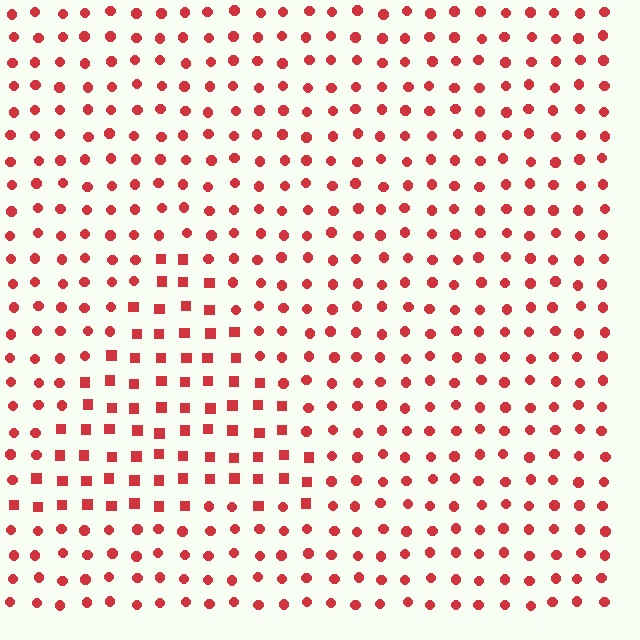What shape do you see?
I see a triangle.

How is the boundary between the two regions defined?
The boundary is defined by a change in element shape: squares inside vs. circles outside. All elements share the same color and spacing.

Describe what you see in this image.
The image is filled with small red elements arranged in a uniform grid. A triangle-shaped region contains squares, while the surrounding area contains circles. The boundary is defined purely by the change in element shape.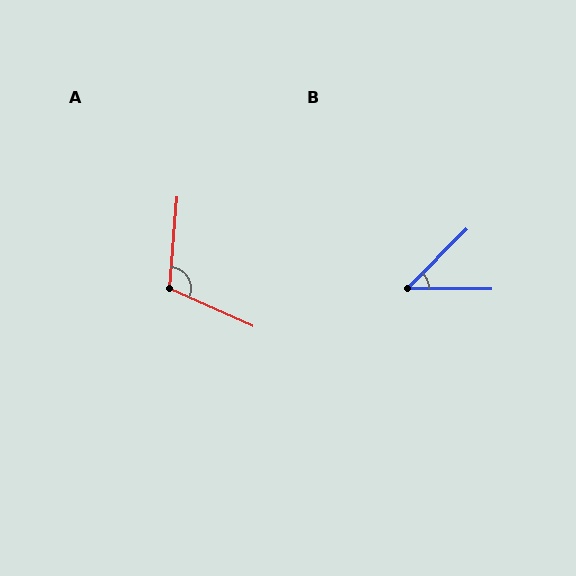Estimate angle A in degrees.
Approximately 110 degrees.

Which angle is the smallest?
B, at approximately 45 degrees.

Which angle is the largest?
A, at approximately 110 degrees.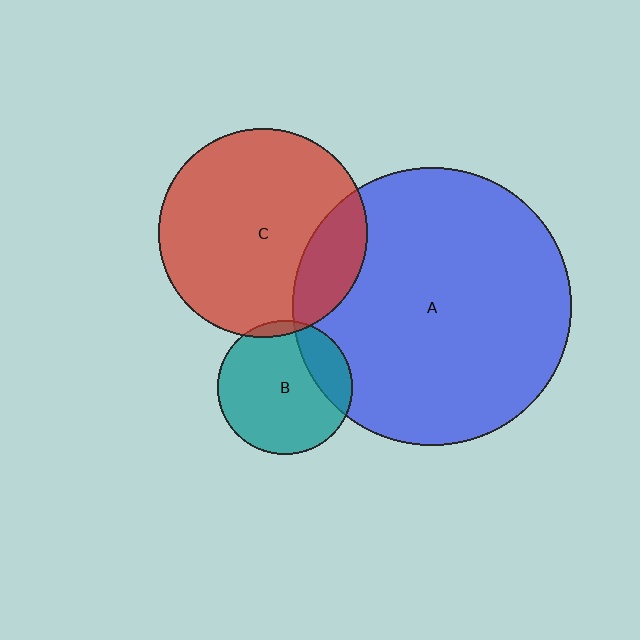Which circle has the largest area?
Circle A (blue).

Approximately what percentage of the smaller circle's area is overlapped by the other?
Approximately 20%.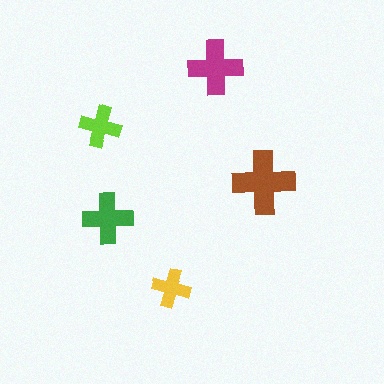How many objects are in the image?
There are 5 objects in the image.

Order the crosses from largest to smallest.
the brown one, the magenta one, the green one, the lime one, the yellow one.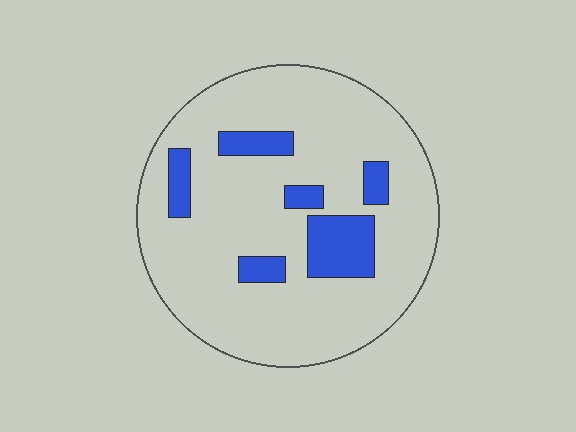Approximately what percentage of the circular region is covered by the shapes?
Approximately 15%.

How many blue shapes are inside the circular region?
6.